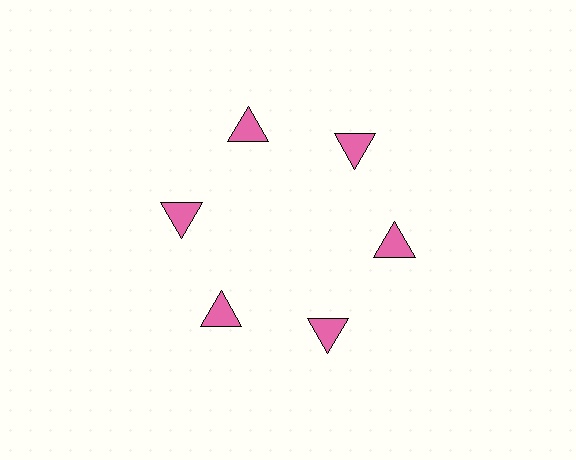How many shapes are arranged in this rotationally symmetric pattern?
There are 6 shapes, arranged in 6 groups of 1.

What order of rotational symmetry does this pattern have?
This pattern has 6-fold rotational symmetry.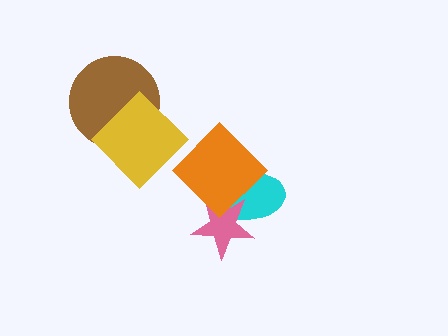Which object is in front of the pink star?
The orange diamond is in front of the pink star.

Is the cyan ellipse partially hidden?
Yes, it is partially covered by another shape.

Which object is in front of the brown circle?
The yellow diamond is in front of the brown circle.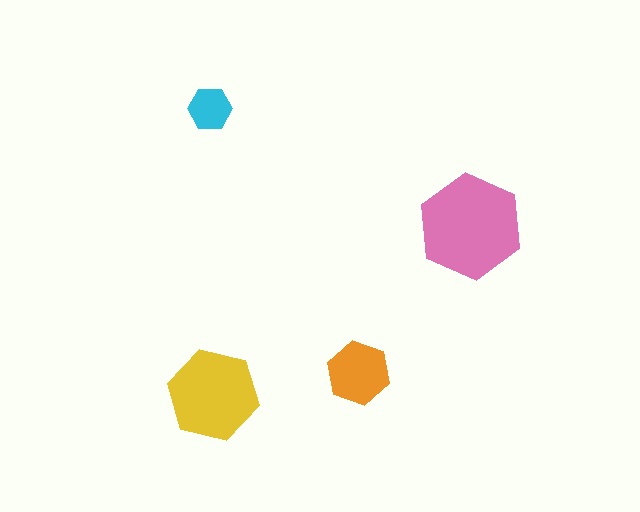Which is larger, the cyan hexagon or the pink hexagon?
The pink one.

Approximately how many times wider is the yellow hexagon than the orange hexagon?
About 1.5 times wider.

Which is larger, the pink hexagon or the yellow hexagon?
The pink one.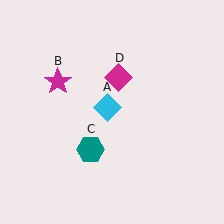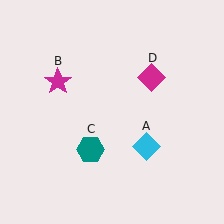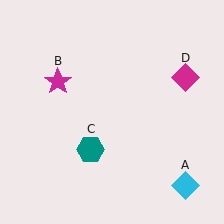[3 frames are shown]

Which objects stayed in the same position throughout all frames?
Magenta star (object B) and teal hexagon (object C) remained stationary.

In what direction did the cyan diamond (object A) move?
The cyan diamond (object A) moved down and to the right.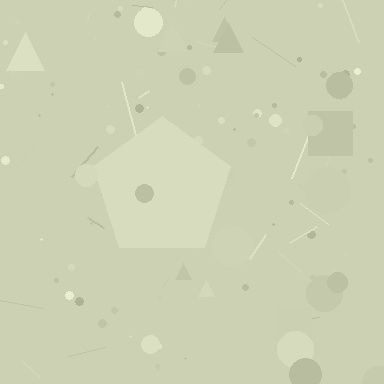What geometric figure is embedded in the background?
A pentagon is embedded in the background.